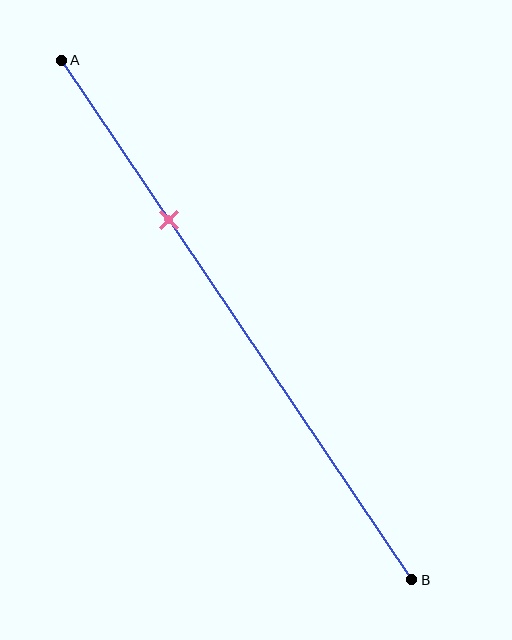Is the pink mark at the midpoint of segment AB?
No, the mark is at about 30% from A, not at the 50% midpoint.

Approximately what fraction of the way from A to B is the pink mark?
The pink mark is approximately 30% of the way from A to B.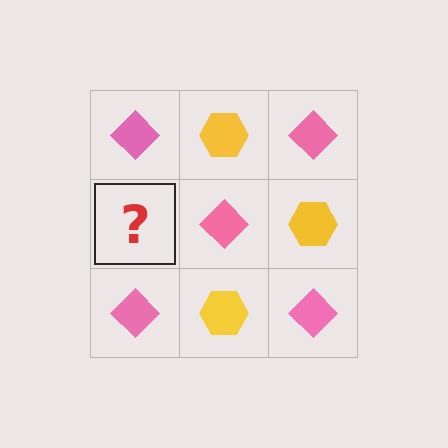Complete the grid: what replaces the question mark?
The question mark should be replaced with a yellow hexagon.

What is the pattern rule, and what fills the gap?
The rule is that it alternates pink diamond and yellow hexagon in a checkerboard pattern. The gap should be filled with a yellow hexagon.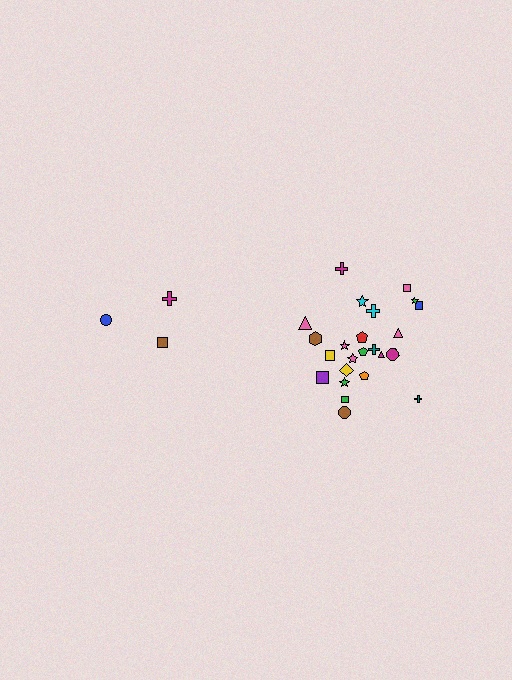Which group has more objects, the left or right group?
The right group.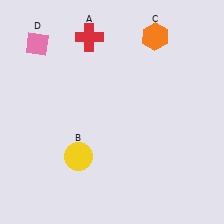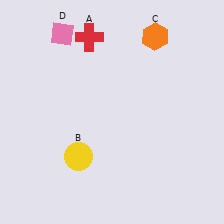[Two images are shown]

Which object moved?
The pink diamond (D) moved right.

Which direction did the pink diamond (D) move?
The pink diamond (D) moved right.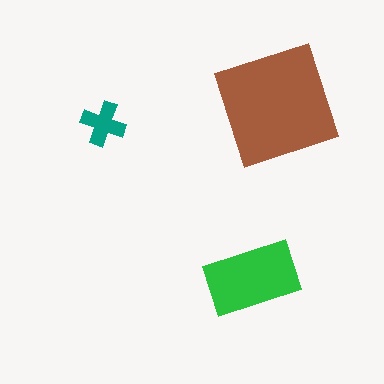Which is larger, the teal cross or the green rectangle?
The green rectangle.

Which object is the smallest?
The teal cross.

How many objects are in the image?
There are 3 objects in the image.